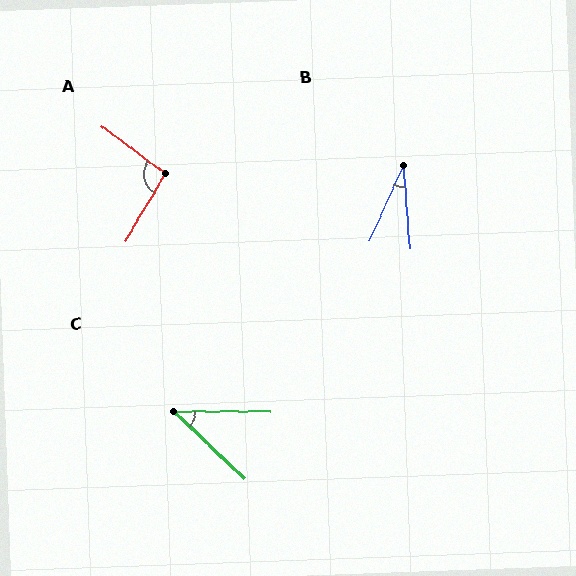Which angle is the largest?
A, at approximately 97 degrees.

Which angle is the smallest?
B, at approximately 29 degrees.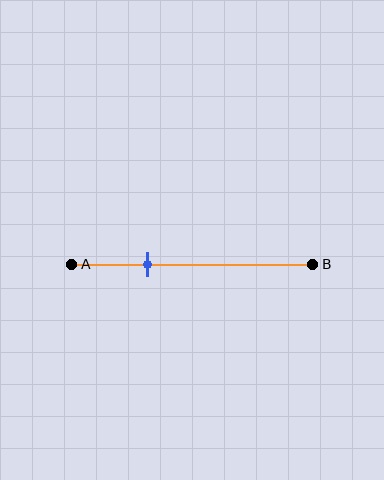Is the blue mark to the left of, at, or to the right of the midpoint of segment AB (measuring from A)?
The blue mark is to the left of the midpoint of segment AB.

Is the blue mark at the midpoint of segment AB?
No, the mark is at about 30% from A, not at the 50% midpoint.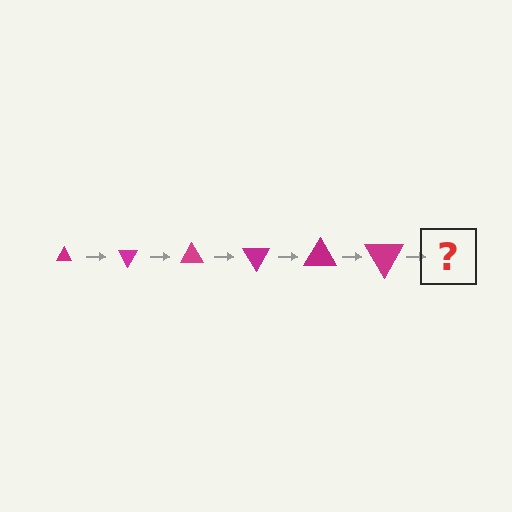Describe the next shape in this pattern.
It should be a triangle, larger than the previous one and rotated 360 degrees from the start.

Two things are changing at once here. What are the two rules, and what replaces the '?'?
The two rules are that the triangle grows larger each step and it rotates 60 degrees each step. The '?' should be a triangle, larger than the previous one and rotated 360 degrees from the start.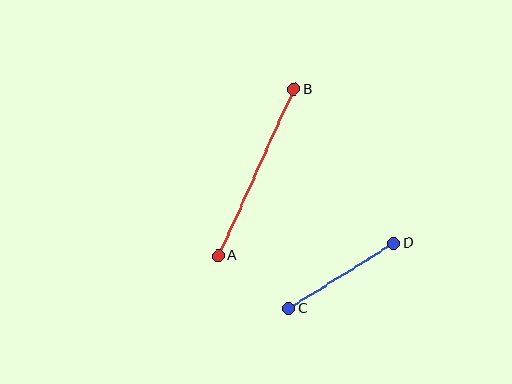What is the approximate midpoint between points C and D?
The midpoint is at approximately (341, 276) pixels.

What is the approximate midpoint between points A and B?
The midpoint is at approximately (256, 173) pixels.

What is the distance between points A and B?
The distance is approximately 183 pixels.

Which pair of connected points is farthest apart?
Points A and B are farthest apart.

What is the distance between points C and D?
The distance is approximately 123 pixels.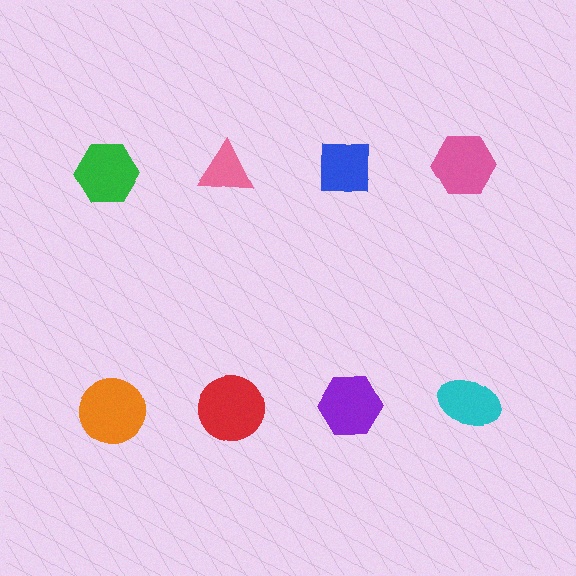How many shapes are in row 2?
4 shapes.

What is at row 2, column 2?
A red circle.